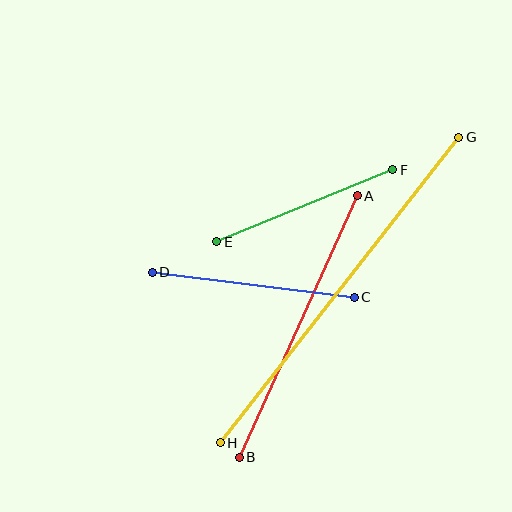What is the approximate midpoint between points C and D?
The midpoint is at approximately (253, 285) pixels.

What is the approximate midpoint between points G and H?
The midpoint is at approximately (339, 290) pixels.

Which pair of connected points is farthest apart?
Points G and H are farthest apart.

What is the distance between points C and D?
The distance is approximately 203 pixels.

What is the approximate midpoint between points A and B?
The midpoint is at approximately (298, 326) pixels.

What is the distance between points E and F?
The distance is approximately 190 pixels.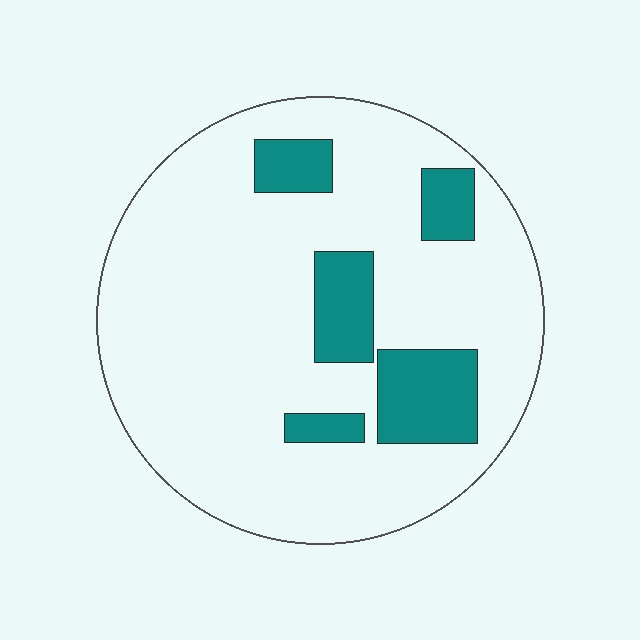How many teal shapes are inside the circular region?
5.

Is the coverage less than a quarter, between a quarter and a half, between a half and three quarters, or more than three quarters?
Less than a quarter.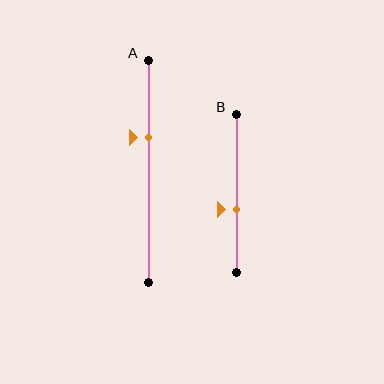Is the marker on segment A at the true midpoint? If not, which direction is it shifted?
No, the marker on segment A is shifted upward by about 15% of the segment length.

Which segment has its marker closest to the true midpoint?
Segment B has its marker closest to the true midpoint.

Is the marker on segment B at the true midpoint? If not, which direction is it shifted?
No, the marker on segment B is shifted downward by about 10% of the segment length.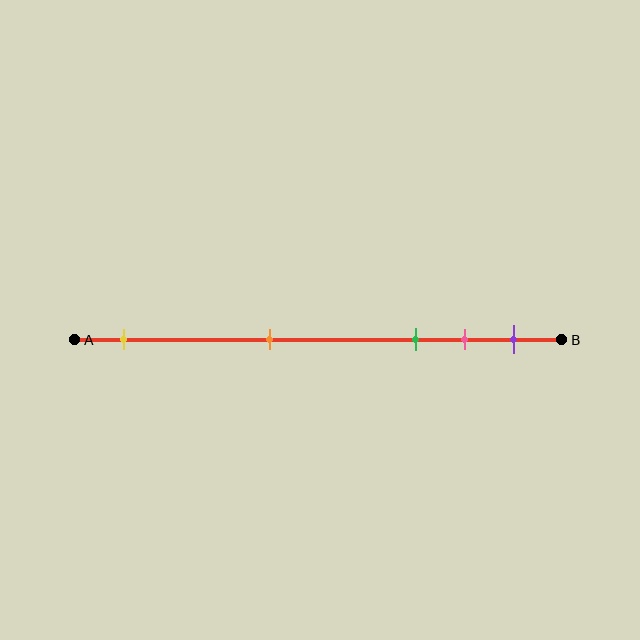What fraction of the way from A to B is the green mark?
The green mark is approximately 70% (0.7) of the way from A to B.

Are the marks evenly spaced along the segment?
No, the marks are not evenly spaced.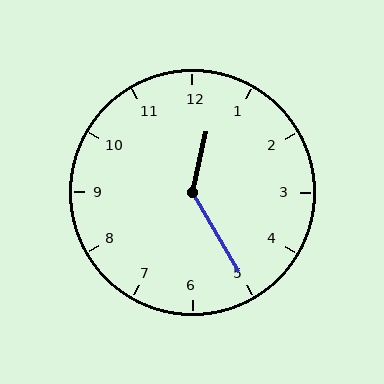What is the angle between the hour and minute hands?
Approximately 138 degrees.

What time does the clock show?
12:25.